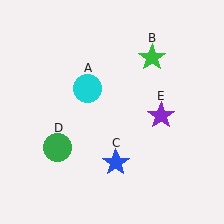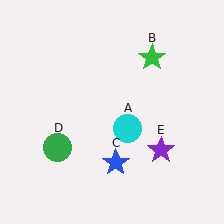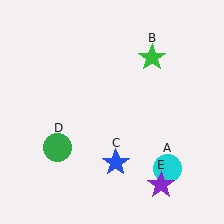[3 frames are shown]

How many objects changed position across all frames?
2 objects changed position: cyan circle (object A), purple star (object E).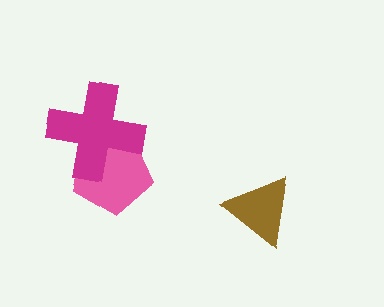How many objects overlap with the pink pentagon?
1 object overlaps with the pink pentagon.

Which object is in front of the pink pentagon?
The magenta cross is in front of the pink pentagon.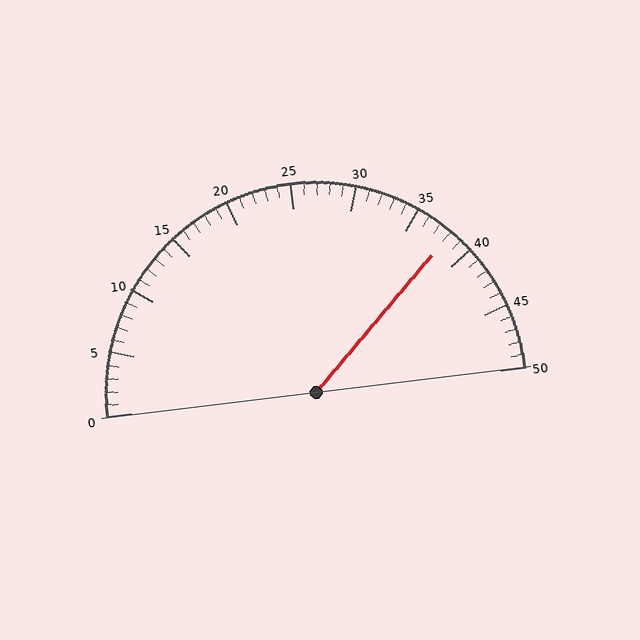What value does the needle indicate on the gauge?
The needle indicates approximately 38.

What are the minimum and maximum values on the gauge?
The gauge ranges from 0 to 50.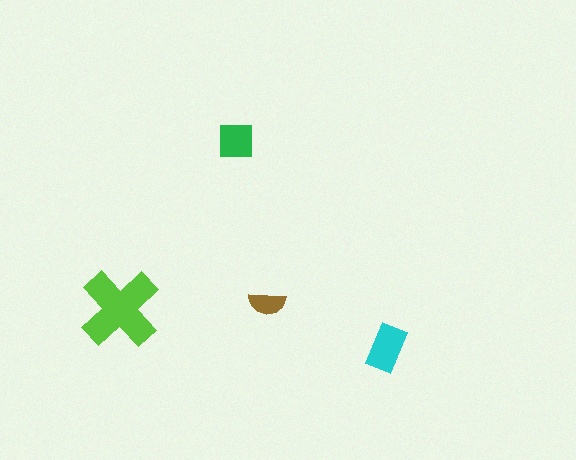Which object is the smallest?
The brown semicircle.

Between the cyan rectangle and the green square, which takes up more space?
The cyan rectangle.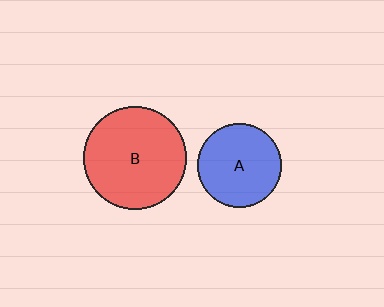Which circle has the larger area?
Circle B (red).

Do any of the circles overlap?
No, none of the circles overlap.